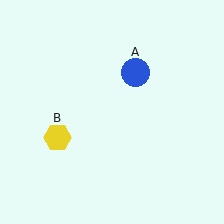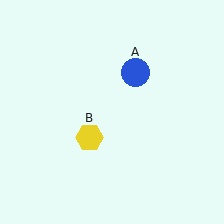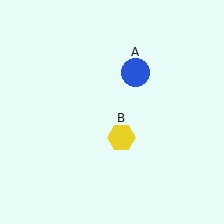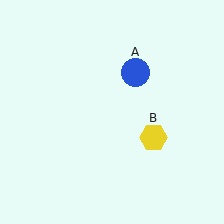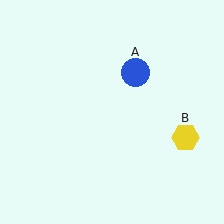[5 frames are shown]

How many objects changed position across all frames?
1 object changed position: yellow hexagon (object B).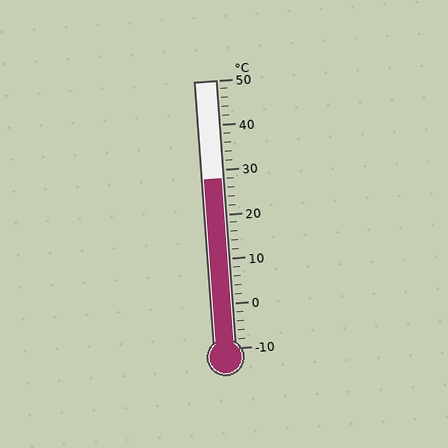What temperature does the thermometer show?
The thermometer shows approximately 28°C.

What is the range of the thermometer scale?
The thermometer scale ranges from -10°C to 50°C.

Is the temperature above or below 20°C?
The temperature is above 20°C.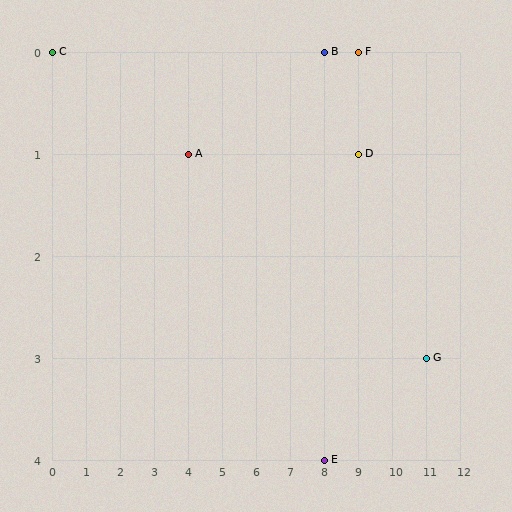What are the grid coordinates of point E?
Point E is at grid coordinates (8, 4).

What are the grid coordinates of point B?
Point B is at grid coordinates (8, 0).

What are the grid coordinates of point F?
Point F is at grid coordinates (9, 0).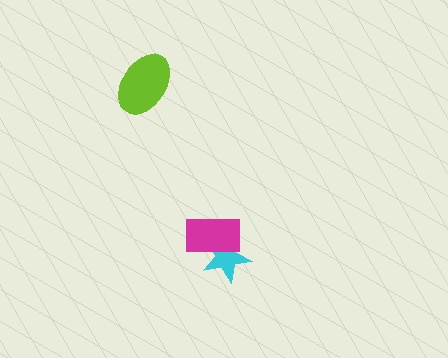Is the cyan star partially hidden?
Yes, it is partially covered by another shape.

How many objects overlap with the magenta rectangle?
1 object overlaps with the magenta rectangle.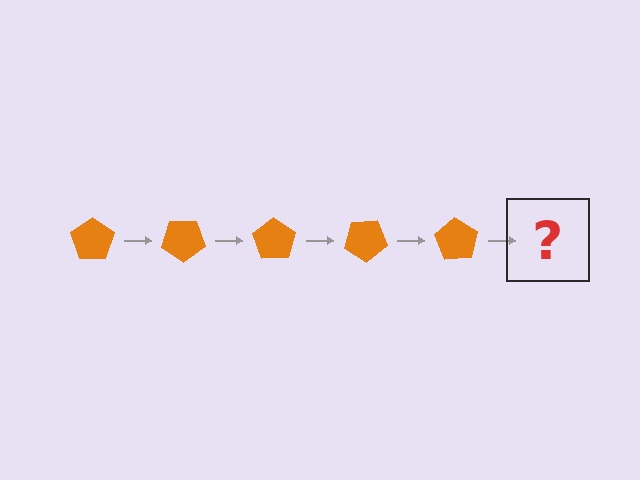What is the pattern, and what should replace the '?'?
The pattern is that the pentagon rotates 35 degrees each step. The '?' should be an orange pentagon rotated 175 degrees.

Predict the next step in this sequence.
The next step is an orange pentagon rotated 175 degrees.